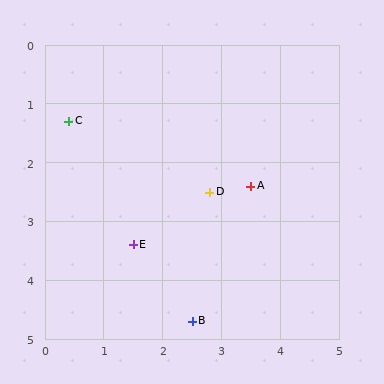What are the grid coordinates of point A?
Point A is at approximately (3.5, 2.4).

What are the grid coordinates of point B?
Point B is at approximately (2.5, 4.7).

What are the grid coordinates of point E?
Point E is at approximately (1.5, 3.4).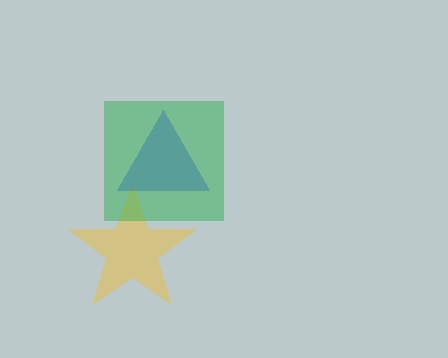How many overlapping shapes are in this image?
There are 3 overlapping shapes in the image.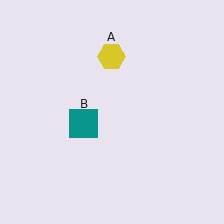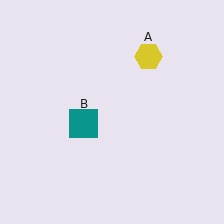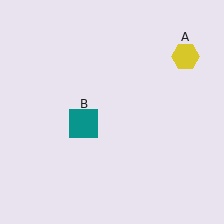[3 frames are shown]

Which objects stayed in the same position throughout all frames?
Teal square (object B) remained stationary.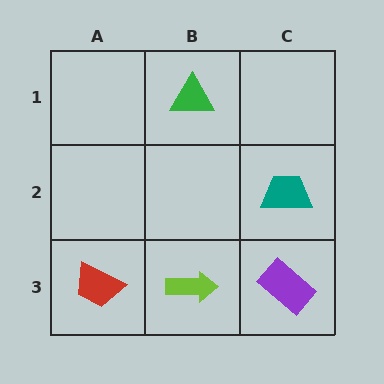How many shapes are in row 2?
1 shape.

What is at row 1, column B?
A green triangle.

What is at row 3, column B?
A lime arrow.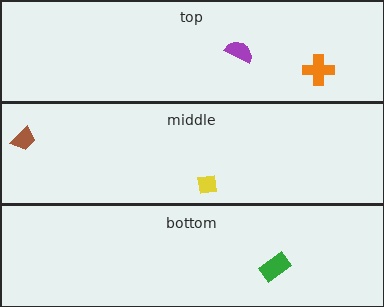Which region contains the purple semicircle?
The top region.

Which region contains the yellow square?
The middle region.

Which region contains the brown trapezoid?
The middle region.